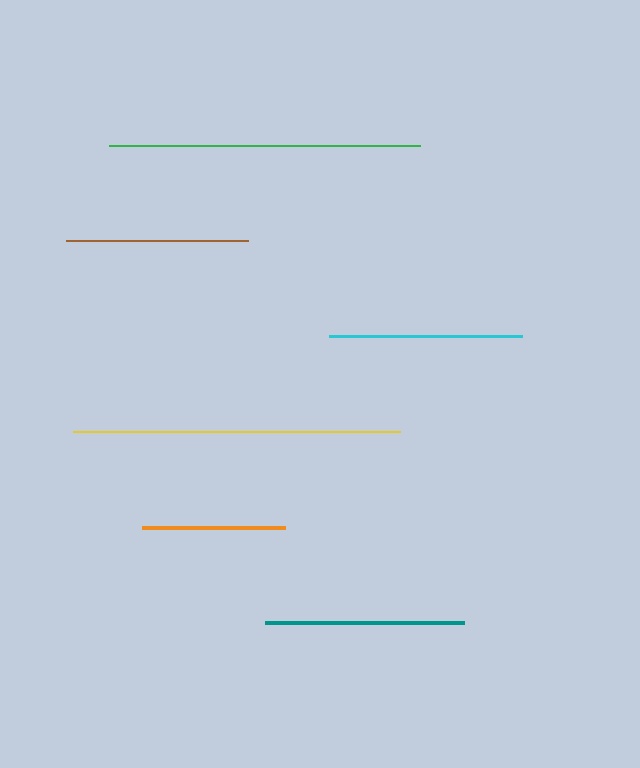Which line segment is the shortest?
The orange line is the shortest at approximately 143 pixels.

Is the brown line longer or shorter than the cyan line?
The cyan line is longer than the brown line.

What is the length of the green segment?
The green segment is approximately 311 pixels long.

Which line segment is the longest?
The yellow line is the longest at approximately 327 pixels.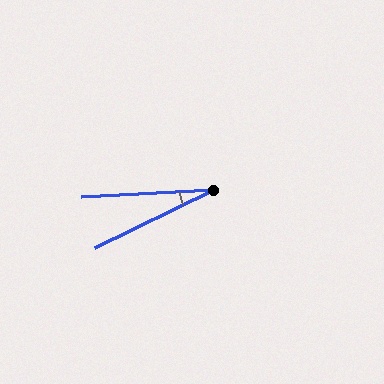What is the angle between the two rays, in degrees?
Approximately 23 degrees.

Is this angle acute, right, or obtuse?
It is acute.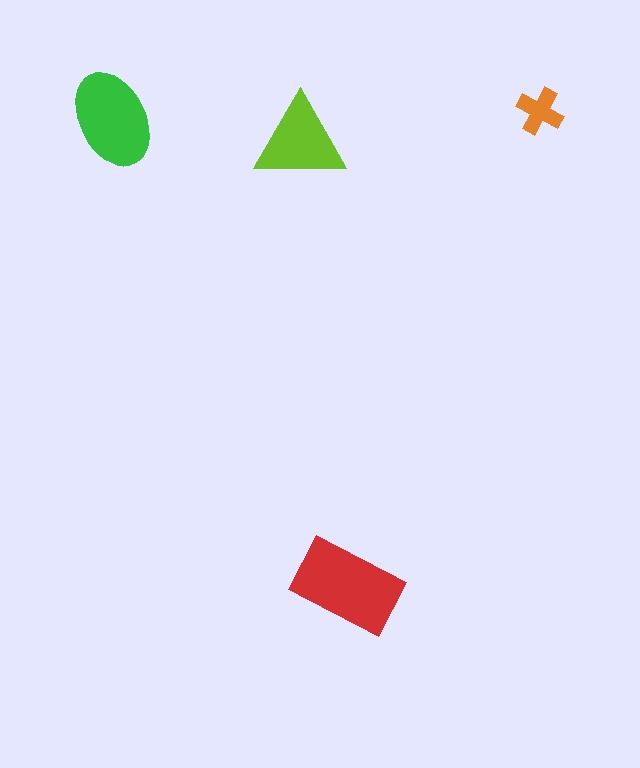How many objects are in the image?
There are 4 objects in the image.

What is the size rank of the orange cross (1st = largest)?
4th.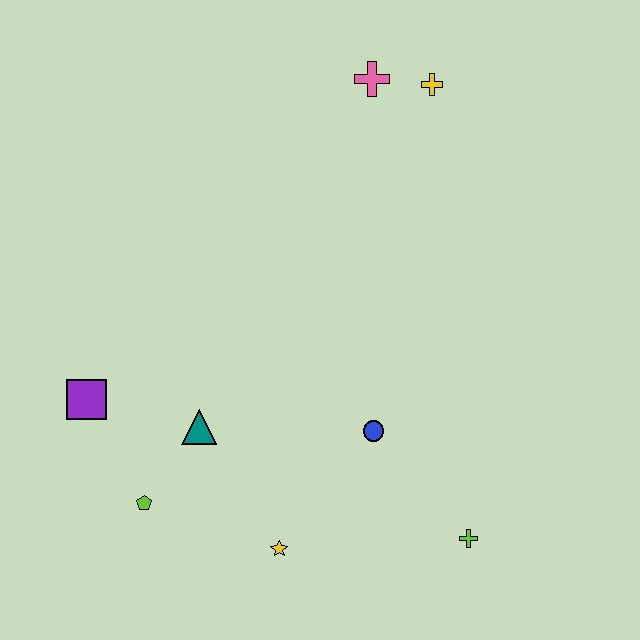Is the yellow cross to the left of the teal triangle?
No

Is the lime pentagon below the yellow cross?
Yes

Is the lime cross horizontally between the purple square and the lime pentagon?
No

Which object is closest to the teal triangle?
The lime pentagon is closest to the teal triangle.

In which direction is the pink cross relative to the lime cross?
The pink cross is above the lime cross.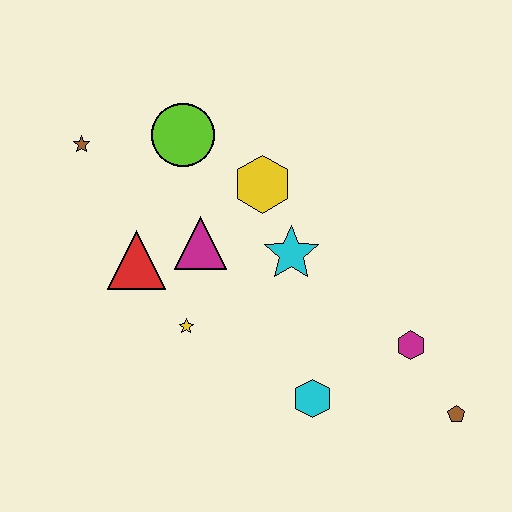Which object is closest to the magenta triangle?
The red triangle is closest to the magenta triangle.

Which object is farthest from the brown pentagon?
The brown star is farthest from the brown pentagon.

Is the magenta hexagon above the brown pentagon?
Yes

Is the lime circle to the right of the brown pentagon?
No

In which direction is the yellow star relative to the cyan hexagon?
The yellow star is to the left of the cyan hexagon.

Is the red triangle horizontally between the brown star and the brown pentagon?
Yes